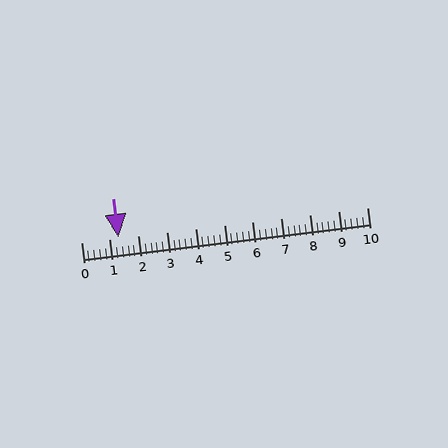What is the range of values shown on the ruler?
The ruler shows values from 0 to 10.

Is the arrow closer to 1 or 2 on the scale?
The arrow is closer to 1.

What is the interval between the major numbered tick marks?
The major tick marks are spaced 1 units apart.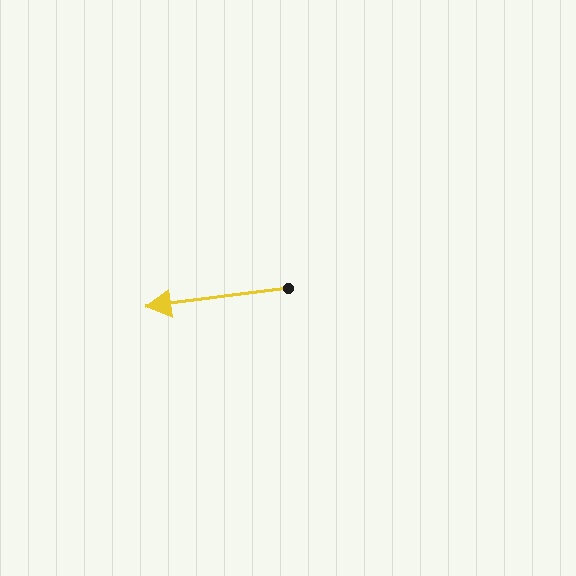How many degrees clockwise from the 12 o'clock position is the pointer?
Approximately 262 degrees.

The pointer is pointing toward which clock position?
Roughly 9 o'clock.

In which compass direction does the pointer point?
West.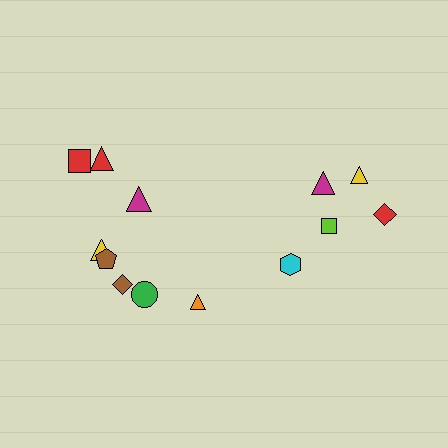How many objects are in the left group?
There are 8 objects.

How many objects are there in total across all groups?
There are 13 objects.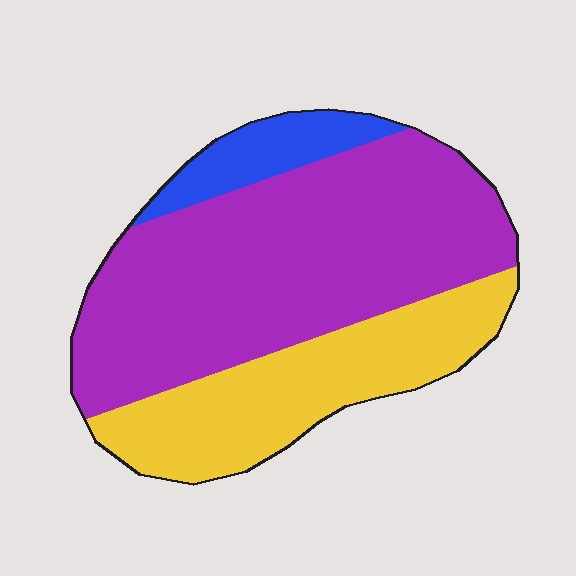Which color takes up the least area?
Blue, at roughly 10%.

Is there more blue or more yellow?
Yellow.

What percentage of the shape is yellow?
Yellow takes up about one third (1/3) of the shape.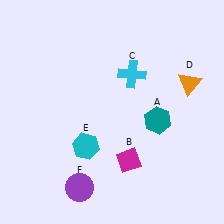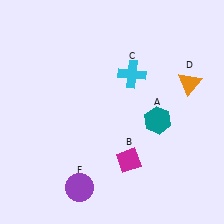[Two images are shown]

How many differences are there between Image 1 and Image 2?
There is 1 difference between the two images.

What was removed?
The cyan hexagon (E) was removed in Image 2.